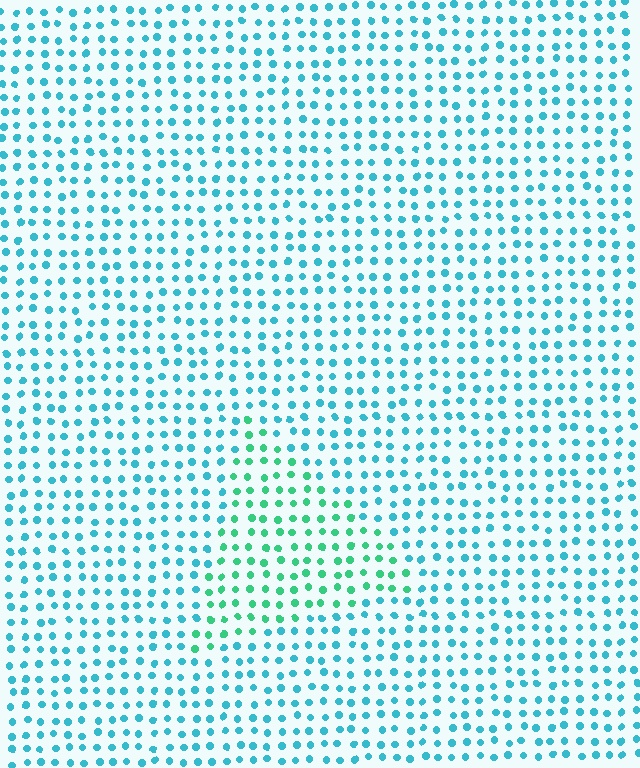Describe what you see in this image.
The image is filled with small cyan elements in a uniform arrangement. A triangle-shaped region is visible where the elements are tinted to a slightly different hue, forming a subtle color boundary.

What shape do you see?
I see a triangle.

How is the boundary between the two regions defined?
The boundary is defined purely by a slight shift in hue (about 38 degrees). Spacing, size, and orientation are identical on both sides.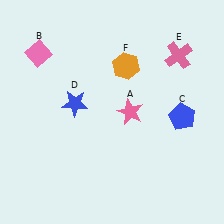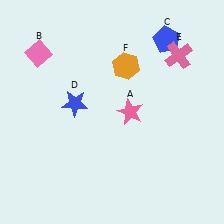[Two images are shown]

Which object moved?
The blue pentagon (C) moved up.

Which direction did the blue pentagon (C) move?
The blue pentagon (C) moved up.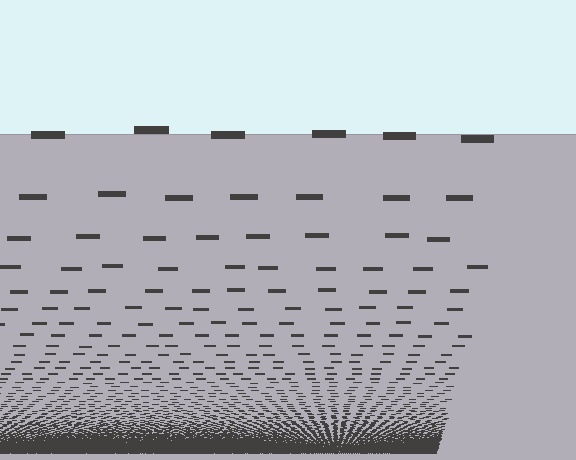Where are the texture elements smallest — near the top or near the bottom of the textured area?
Near the bottom.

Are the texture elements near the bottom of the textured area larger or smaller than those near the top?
Smaller. The gradient is inverted — elements near the bottom are smaller and denser.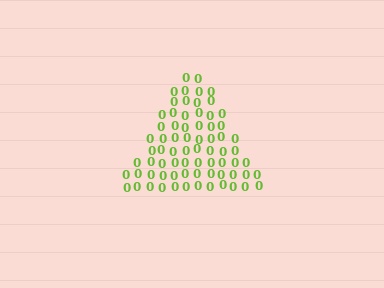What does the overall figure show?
The overall figure shows a triangle.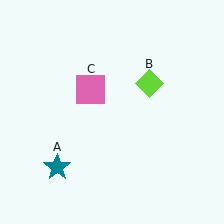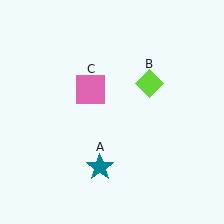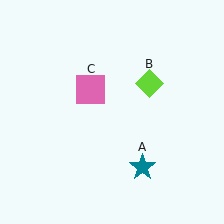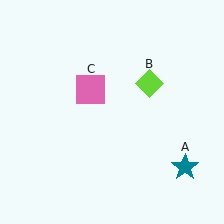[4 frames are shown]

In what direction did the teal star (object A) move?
The teal star (object A) moved right.